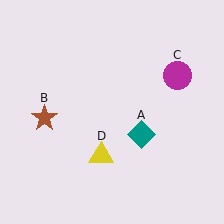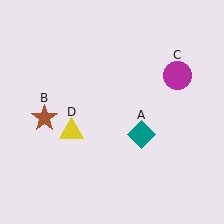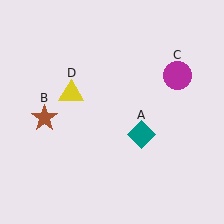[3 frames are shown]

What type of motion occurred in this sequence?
The yellow triangle (object D) rotated clockwise around the center of the scene.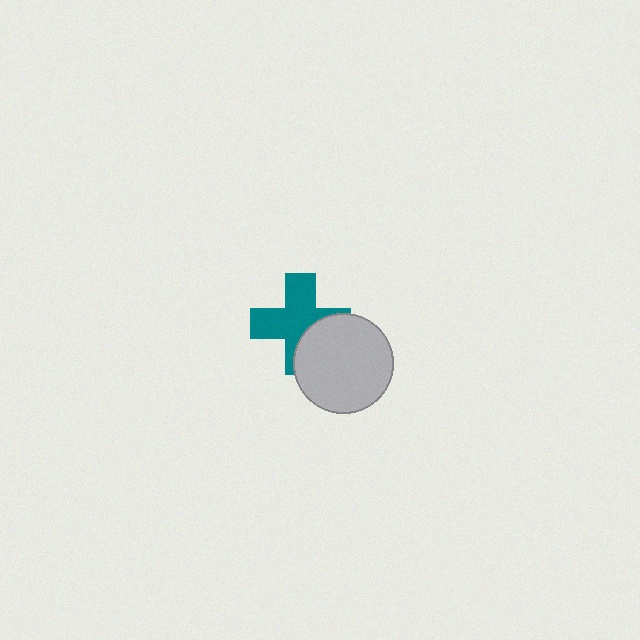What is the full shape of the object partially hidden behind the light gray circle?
The partially hidden object is a teal cross.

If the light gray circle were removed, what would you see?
You would see the complete teal cross.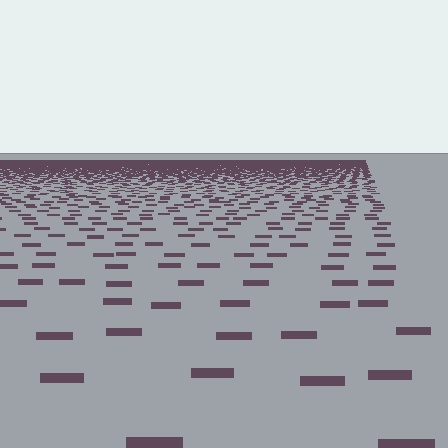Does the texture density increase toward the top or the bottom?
Density increases toward the top.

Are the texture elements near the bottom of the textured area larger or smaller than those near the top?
Larger. Near the bottom, elements are closer to the viewer and appear at a bigger on-screen size.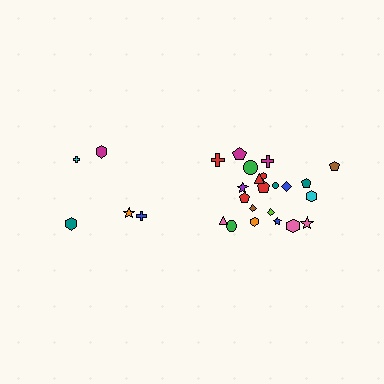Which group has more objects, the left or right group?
The right group.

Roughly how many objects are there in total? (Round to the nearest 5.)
Roughly 25 objects in total.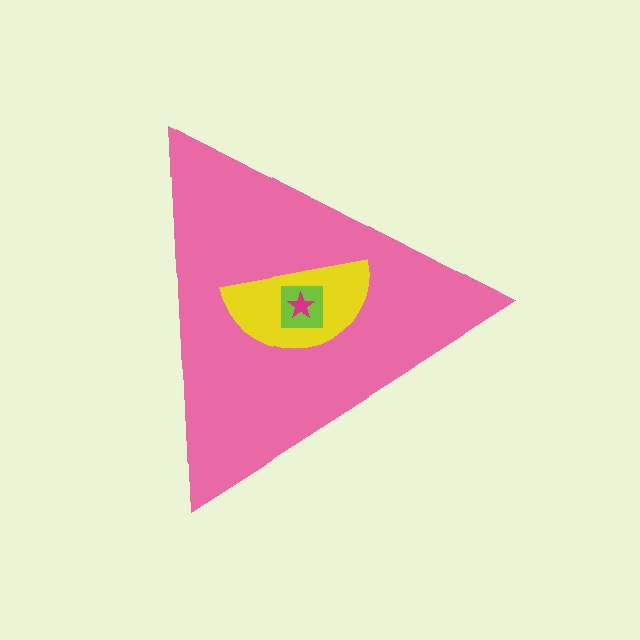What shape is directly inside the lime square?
The magenta star.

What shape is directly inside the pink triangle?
The yellow semicircle.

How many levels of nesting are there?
4.